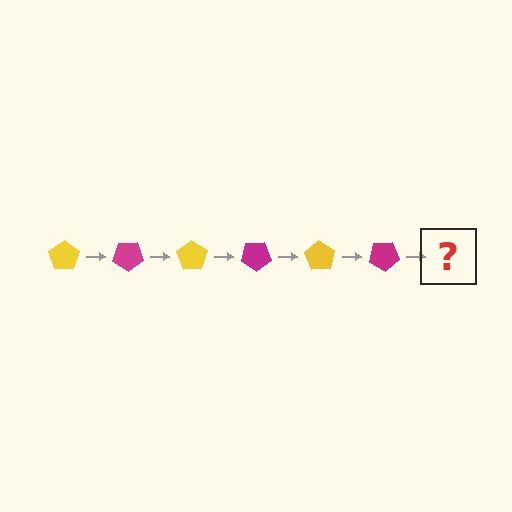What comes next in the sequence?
The next element should be a yellow pentagon, rotated 210 degrees from the start.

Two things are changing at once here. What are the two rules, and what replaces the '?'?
The two rules are that it rotates 35 degrees each step and the color cycles through yellow and magenta. The '?' should be a yellow pentagon, rotated 210 degrees from the start.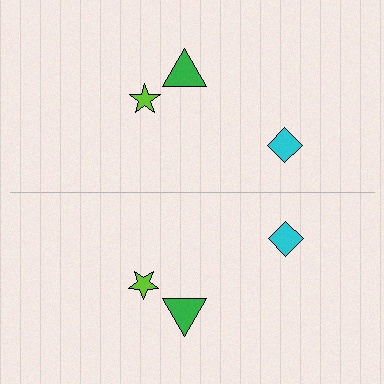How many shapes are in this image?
There are 6 shapes in this image.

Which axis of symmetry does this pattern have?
The pattern has a horizontal axis of symmetry running through the center of the image.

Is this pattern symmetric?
Yes, this pattern has bilateral (reflection) symmetry.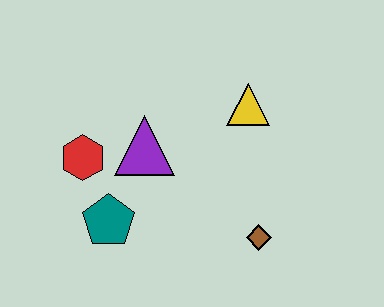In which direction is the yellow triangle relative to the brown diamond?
The yellow triangle is above the brown diamond.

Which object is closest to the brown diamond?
The yellow triangle is closest to the brown diamond.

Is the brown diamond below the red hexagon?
Yes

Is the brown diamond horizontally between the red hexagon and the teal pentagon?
No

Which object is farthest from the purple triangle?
The brown diamond is farthest from the purple triangle.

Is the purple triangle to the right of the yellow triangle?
No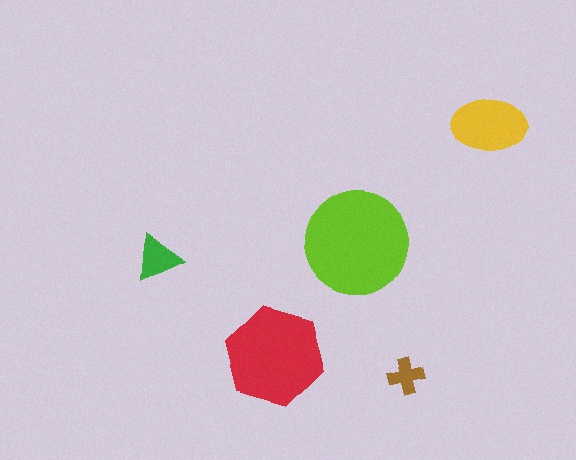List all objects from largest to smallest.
The lime circle, the red hexagon, the yellow ellipse, the green triangle, the brown cross.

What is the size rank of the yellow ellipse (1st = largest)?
3rd.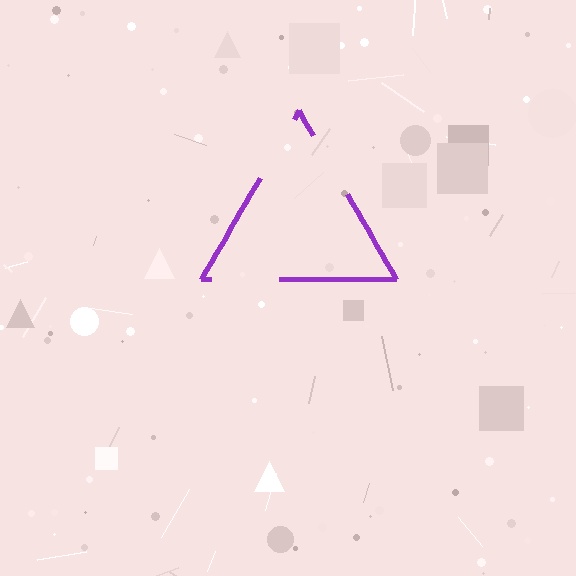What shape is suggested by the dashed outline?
The dashed outline suggests a triangle.